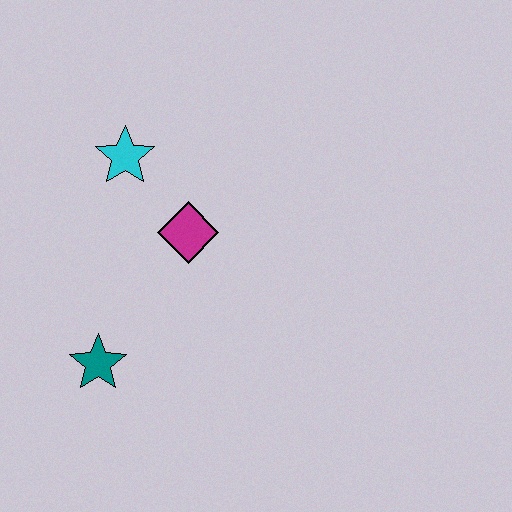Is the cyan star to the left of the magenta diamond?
Yes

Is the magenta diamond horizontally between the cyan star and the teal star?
No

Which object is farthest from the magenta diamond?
The teal star is farthest from the magenta diamond.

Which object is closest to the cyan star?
The magenta diamond is closest to the cyan star.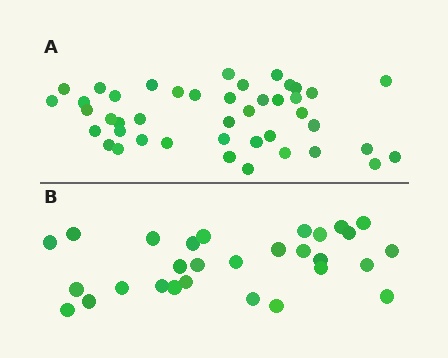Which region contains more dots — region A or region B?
Region A (the top region) has more dots.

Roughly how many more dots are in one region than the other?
Region A has approximately 15 more dots than region B.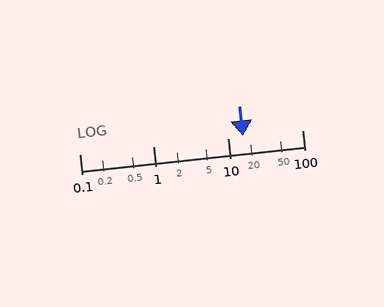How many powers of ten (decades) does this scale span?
The scale spans 3 decades, from 0.1 to 100.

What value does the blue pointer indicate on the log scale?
The pointer indicates approximately 16.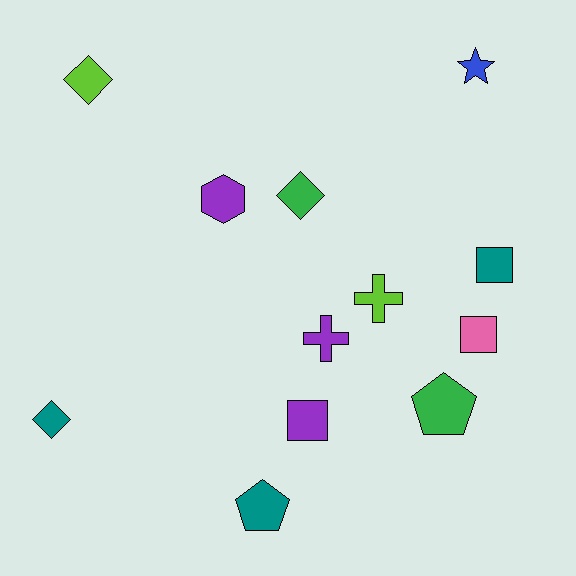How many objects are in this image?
There are 12 objects.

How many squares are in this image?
There are 3 squares.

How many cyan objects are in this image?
There are no cyan objects.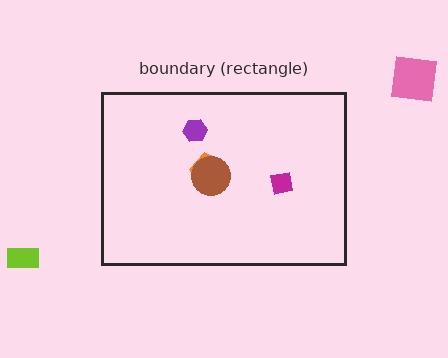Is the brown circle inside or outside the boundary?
Inside.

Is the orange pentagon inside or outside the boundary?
Inside.